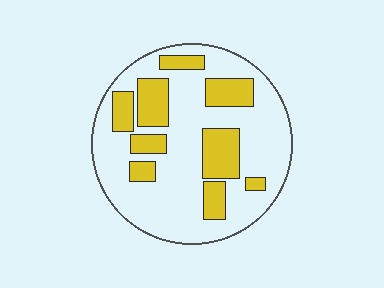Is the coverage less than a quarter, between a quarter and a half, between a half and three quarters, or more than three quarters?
Between a quarter and a half.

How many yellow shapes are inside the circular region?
9.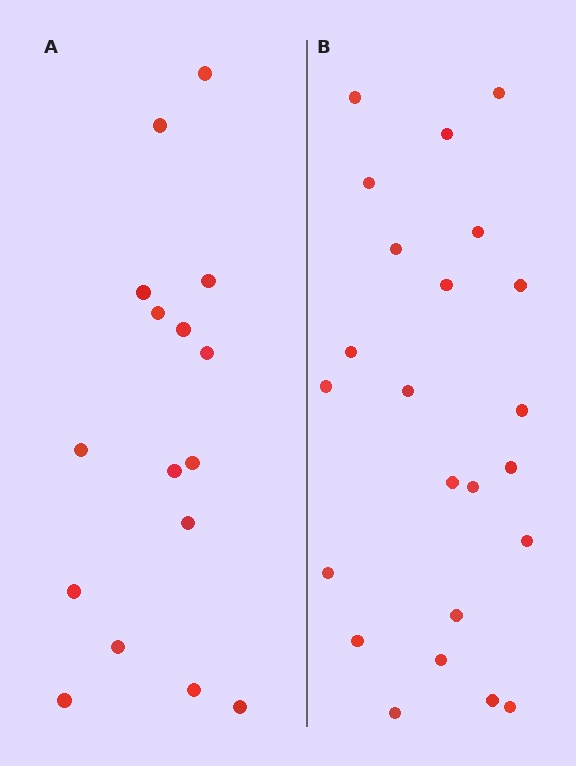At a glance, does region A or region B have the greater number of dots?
Region B (the right region) has more dots.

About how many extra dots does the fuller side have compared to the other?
Region B has roughly 8 or so more dots than region A.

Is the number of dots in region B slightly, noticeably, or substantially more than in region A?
Region B has noticeably more, but not dramatically so. The ratio is roughly 1.4 to 1.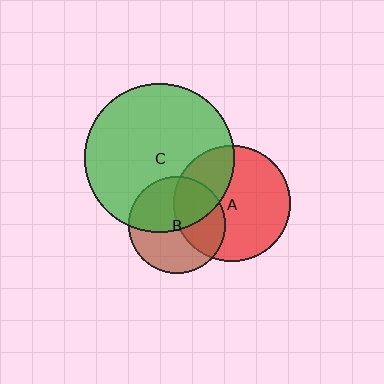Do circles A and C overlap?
Yes.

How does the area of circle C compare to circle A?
Approximately 1.6 times.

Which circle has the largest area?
Circle C (green).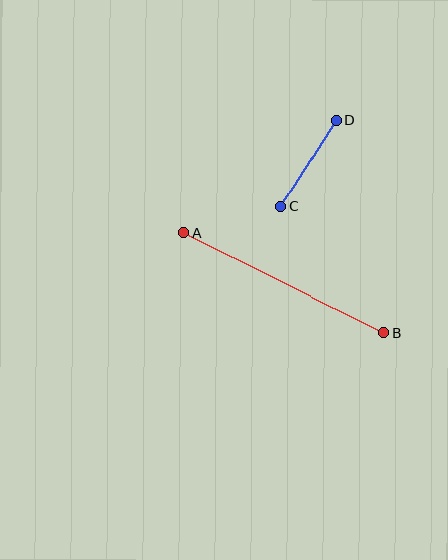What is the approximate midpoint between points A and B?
The midpoint is at approximately (284, 282) pixels.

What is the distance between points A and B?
The distance is approximately 223 pixels.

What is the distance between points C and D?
The distance is approximately 103 pixels.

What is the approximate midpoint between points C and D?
The midpoint is at approximately (309, 163) pixels.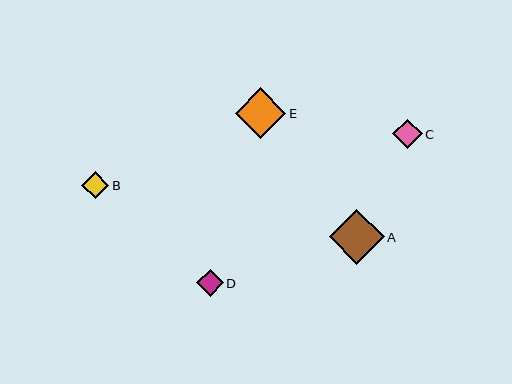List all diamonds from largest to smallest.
From largest to smallest: A, E, C, B, D.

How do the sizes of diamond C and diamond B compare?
Diamond C and diamond B are approximately the same size.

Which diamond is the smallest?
Diamond D is the smallest with a size of approximately 26 pixels.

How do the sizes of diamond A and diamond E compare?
Diamond A and diamond E are approximately the same size.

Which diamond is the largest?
Diamond A is the largest with a size of approximately 55 pixels.